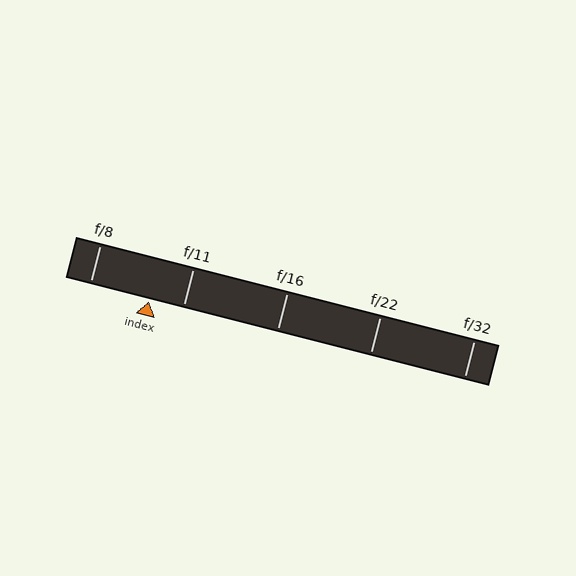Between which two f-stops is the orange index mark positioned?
The index mark is between f/8 and f/11.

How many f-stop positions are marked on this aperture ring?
There are 5 f-stop positions marked.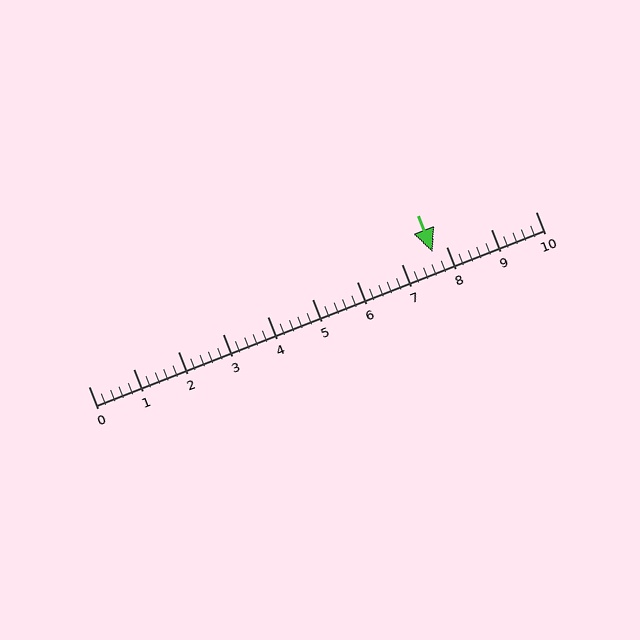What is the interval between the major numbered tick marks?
The major tick marks are spaced 1 units apart.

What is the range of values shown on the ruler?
The ruler shows values from 0 to 10.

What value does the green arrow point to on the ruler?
The green arrow points to approximately 7.7.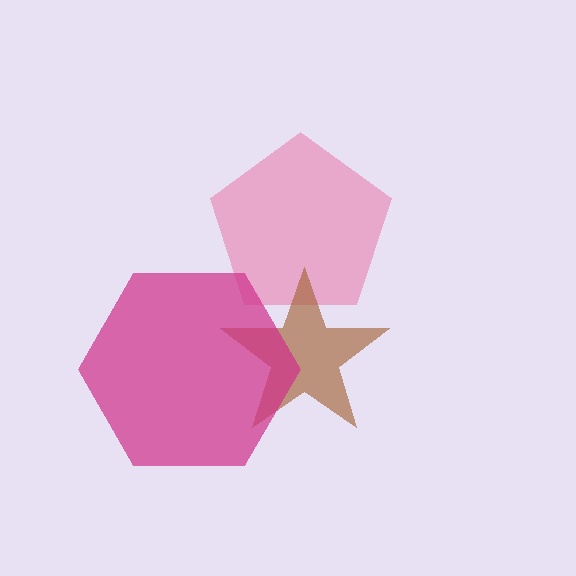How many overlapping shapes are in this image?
There are 3 overlapping shapes in the image.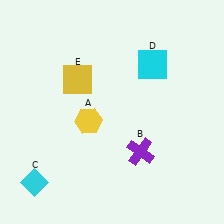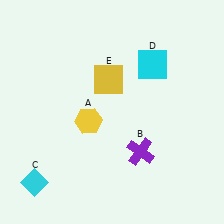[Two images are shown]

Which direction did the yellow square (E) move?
The yellow square (E) moved right.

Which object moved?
The yellow square (E) moved right.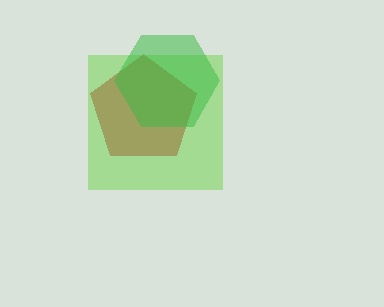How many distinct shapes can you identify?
There are 3 distinct shapes: a lime square, a brown pentagon, a green hexagon.